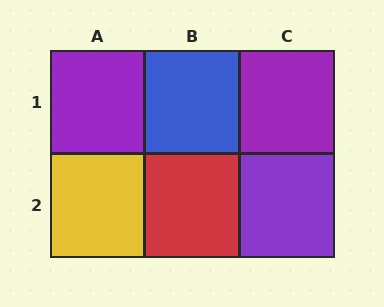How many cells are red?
1 cell is red.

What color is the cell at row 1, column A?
Purple.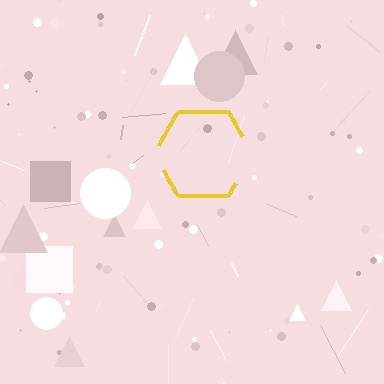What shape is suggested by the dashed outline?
The dashed outline suggests a hexagon.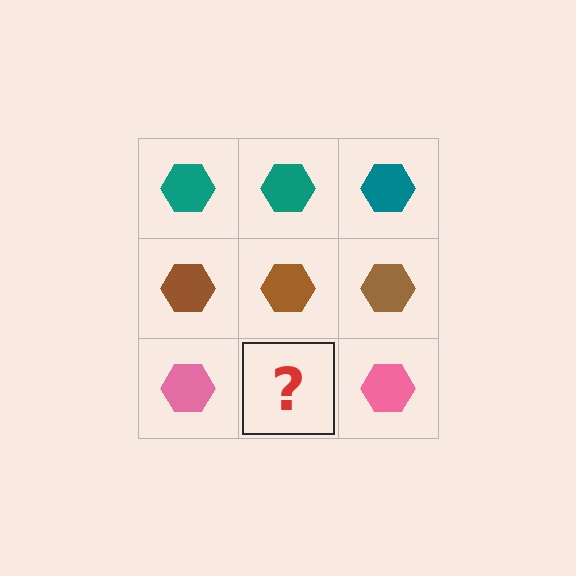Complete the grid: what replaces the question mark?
The question mark should be replaced with a pink hexagon.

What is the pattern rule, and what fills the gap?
The rule is that each row has a consistent color. The gap should be filled with a pink hexagon.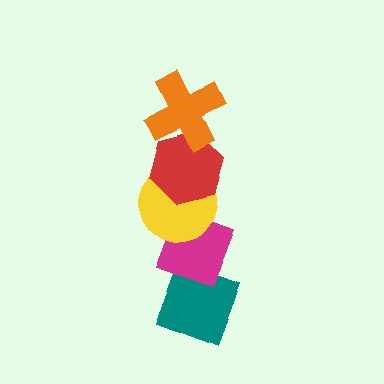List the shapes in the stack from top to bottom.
From top to bottom: the orange cross, the red hexagon, the yellow circle, the magenta diamond, the teal diamond.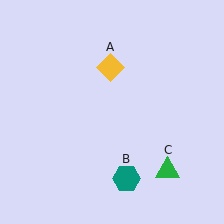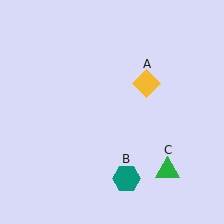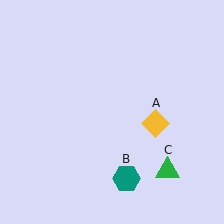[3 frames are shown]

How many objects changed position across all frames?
1 object changed position: yellow diamond (object A).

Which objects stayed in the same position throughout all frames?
Teal hexagon (object B) and green triangle (object C) remained stationary.